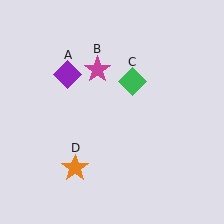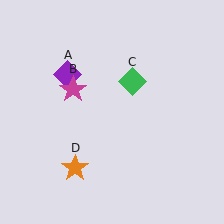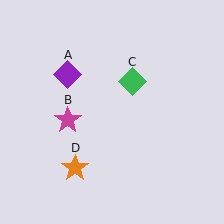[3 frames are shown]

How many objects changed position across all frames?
1 object changed position: magenta star (object B).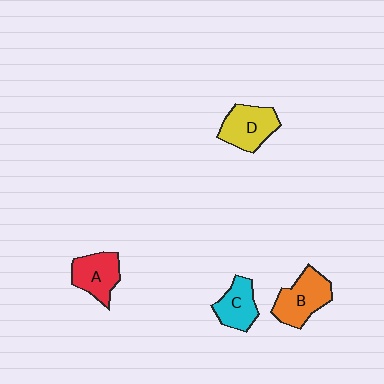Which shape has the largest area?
Shape B (orange).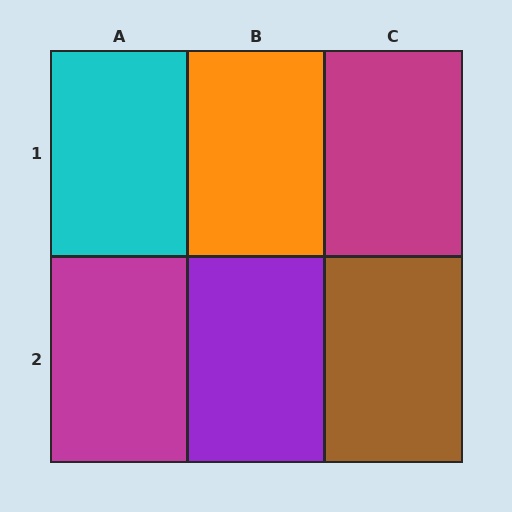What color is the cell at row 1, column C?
Magenta.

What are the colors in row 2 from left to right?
Magenta, purple, brown.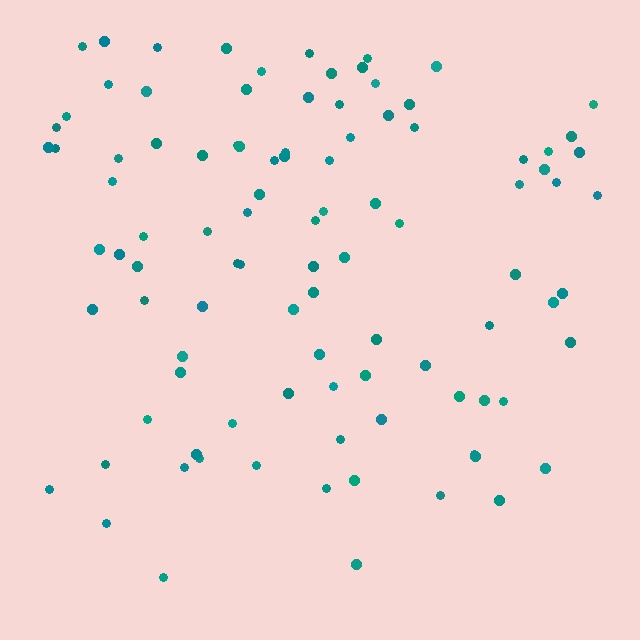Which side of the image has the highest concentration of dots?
The top.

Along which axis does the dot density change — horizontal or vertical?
Vertical.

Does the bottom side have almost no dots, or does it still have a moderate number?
Still a moderate number, just noticeably fewer than the top.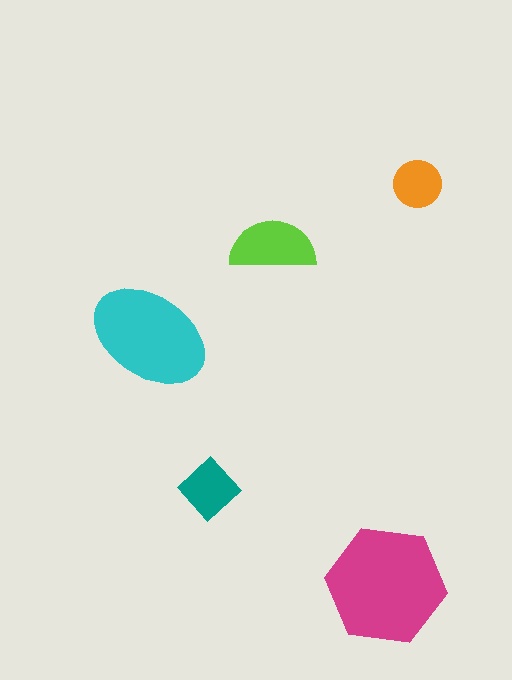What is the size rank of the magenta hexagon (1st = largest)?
1st.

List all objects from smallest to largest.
The orange circle, the teal diamond, the lime semicircle, the cyan ellipse, the magenta hexagon.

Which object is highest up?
The orange circle is topmost.